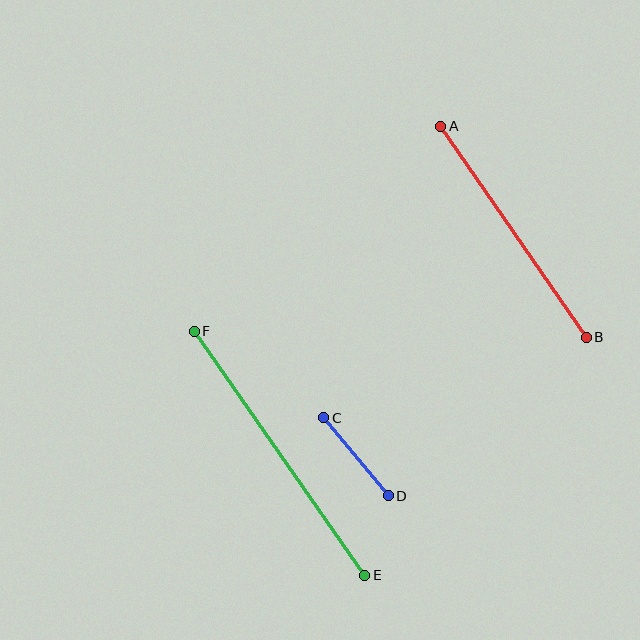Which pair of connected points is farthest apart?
Points E and F are farthest apart.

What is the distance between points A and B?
The distance is approximately 256 pixels.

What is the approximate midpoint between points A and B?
The midpoint is at approximately (513, 232) pixels.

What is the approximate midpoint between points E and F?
The midpoint is at approximately (280, 453) pixels.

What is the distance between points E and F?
The distance is approximately 298 pixels.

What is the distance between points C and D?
The distance is approximately 101 pixels.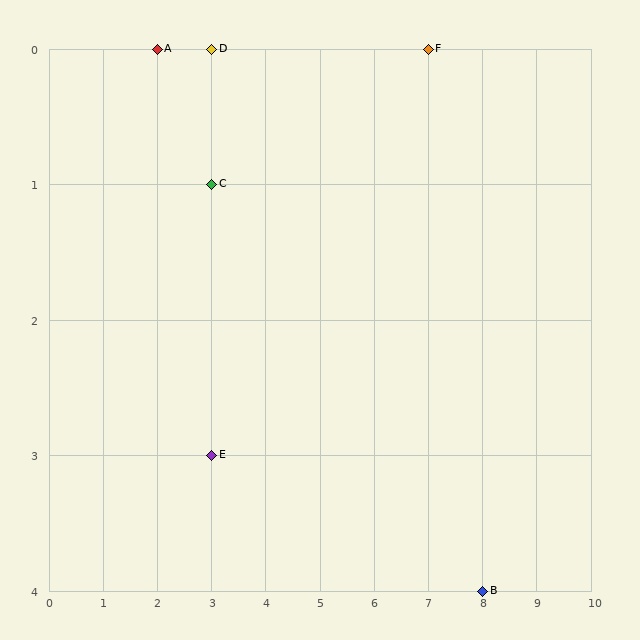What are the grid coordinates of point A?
Point A is at grid coordinates (2, 0).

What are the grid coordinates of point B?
Point B is at grid coordinates (8, 4).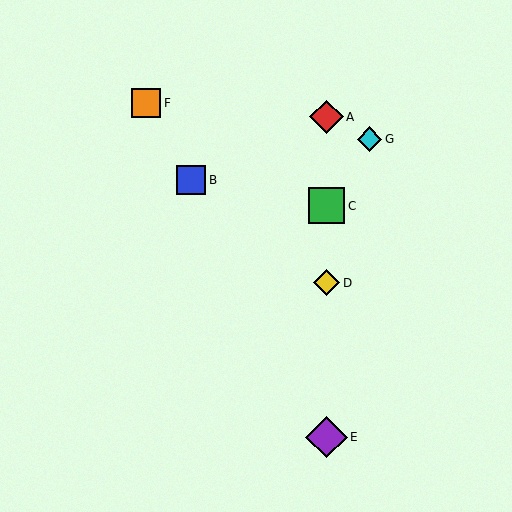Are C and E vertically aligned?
Yes, both are at x≈326.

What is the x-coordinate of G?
Object G is at x≈369.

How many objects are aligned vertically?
4 objects (A, C, D, E) are aligned vertically.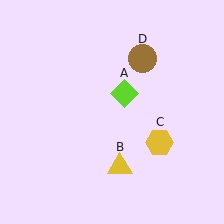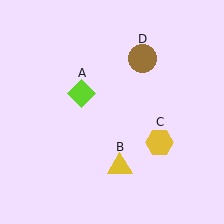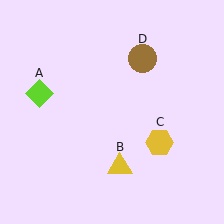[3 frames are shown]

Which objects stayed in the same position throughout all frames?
Yellow triangle (object B) and yellow hexagon (object C) and brown circle (object D) remained stationary.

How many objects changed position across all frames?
1 object changed position: lime diamond (object A).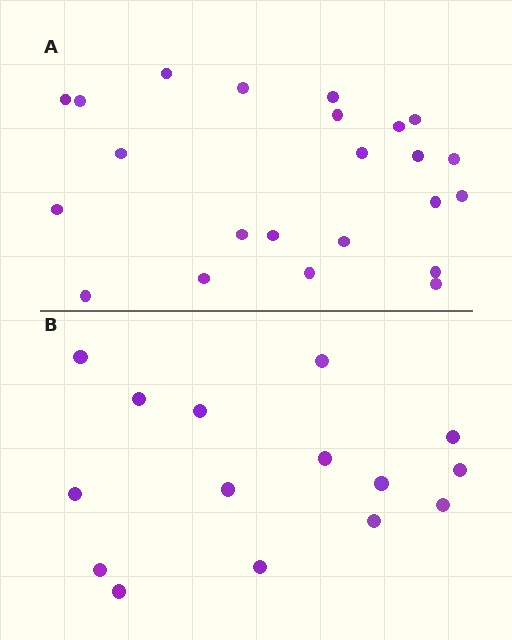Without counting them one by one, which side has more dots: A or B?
Region A (the top region) has more dots.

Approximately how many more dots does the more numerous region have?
Region A has roughly 8 or so more dots than region B.